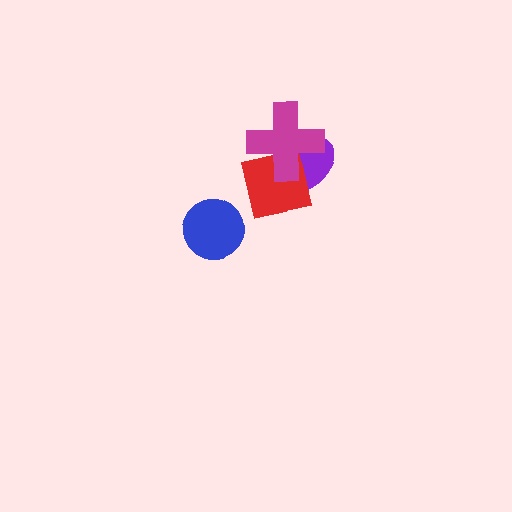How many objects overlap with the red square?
2 objects overlap with the red square.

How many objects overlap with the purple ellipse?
2 objects overlap with the purple ellipse.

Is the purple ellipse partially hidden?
Yes, it is partially covered by another shape.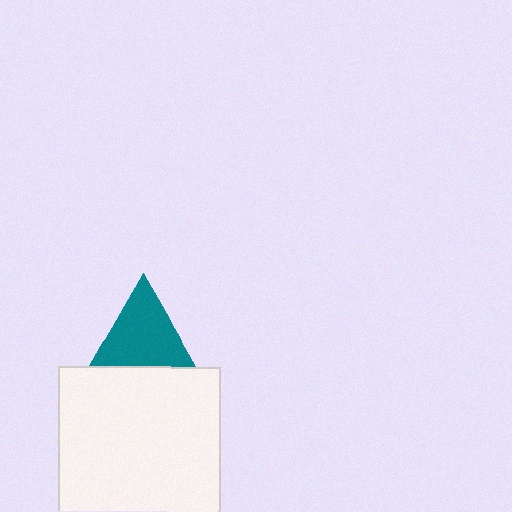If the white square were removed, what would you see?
You would see the complete teal triangle.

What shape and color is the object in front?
The object in front is a white square.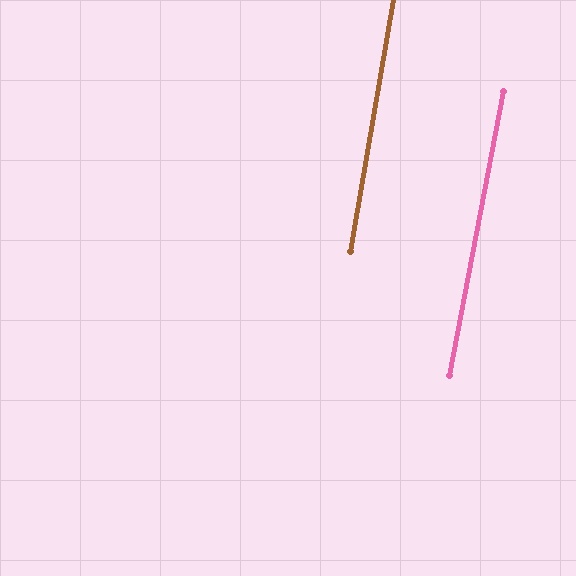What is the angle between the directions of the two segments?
Approximately 1 degree.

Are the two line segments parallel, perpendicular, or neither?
Parallel — their directions differ by only 1.0°.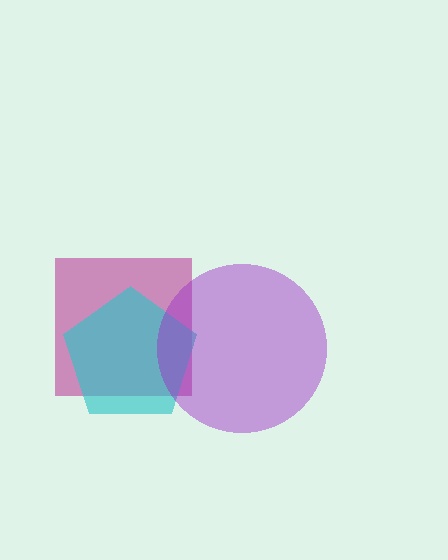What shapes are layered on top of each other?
The layered shapes are: a magenta square, a cyan pentagon, a purple circle.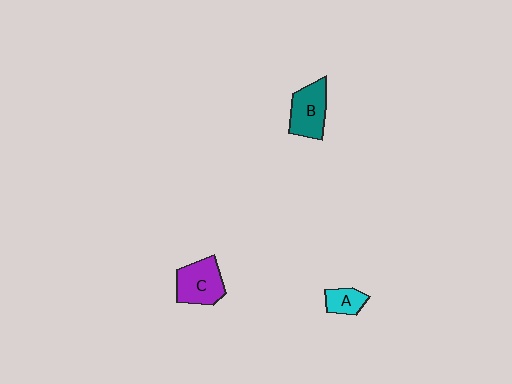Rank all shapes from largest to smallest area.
From largest to smallest: C (purple), B (teal), A (cyan).